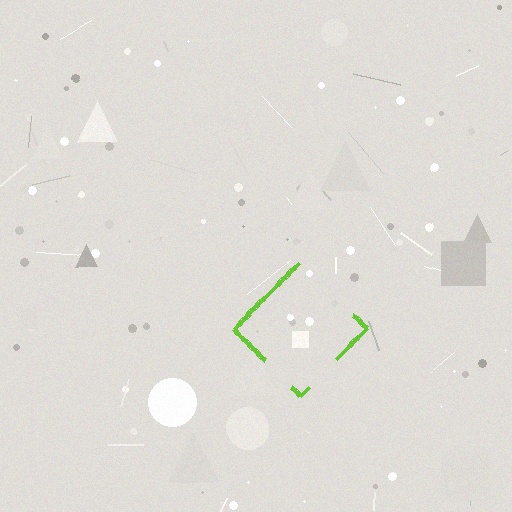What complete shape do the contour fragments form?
The contour fragments form a diamond.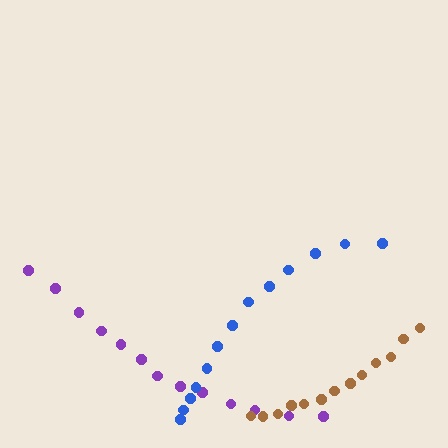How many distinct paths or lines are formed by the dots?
There are 3 distinct paths.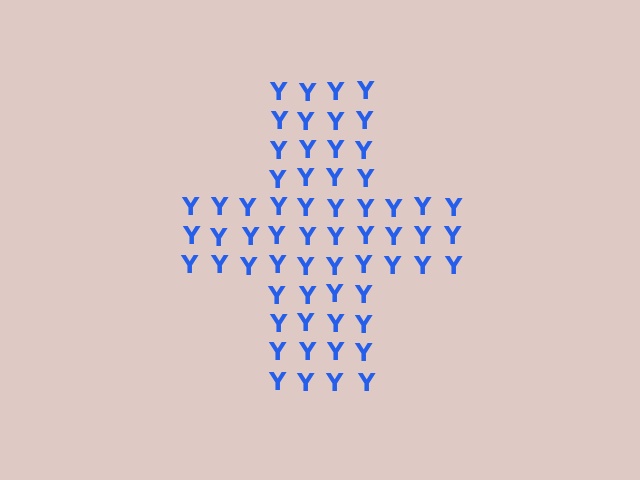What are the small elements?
The small elements are letter Y's.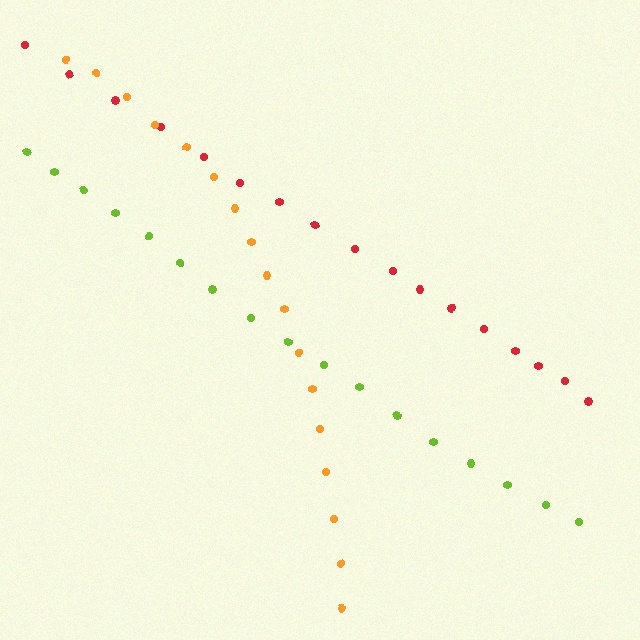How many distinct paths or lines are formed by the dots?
There are 3 distinct paths.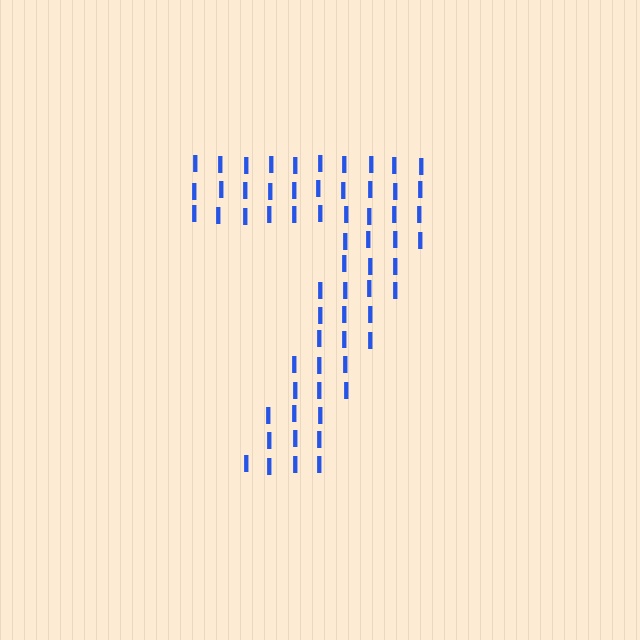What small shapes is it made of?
It is made of small letter I's.